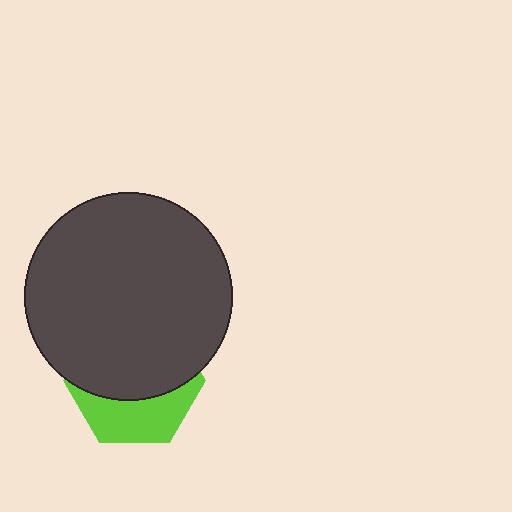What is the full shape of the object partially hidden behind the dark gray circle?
The partially hidden object is a lime hexagon.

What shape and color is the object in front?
The object in front is a dark gray circle.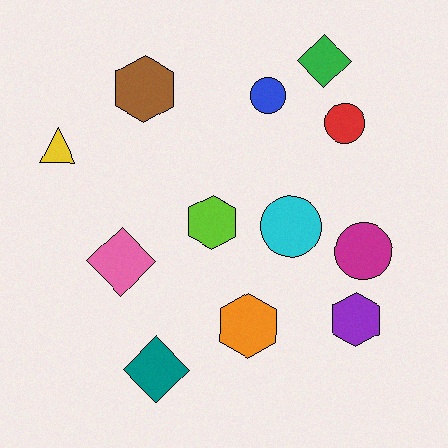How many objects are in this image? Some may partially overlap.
There are 12 objects.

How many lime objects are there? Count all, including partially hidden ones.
There is 1 lime object.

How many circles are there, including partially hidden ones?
There are 4 circles.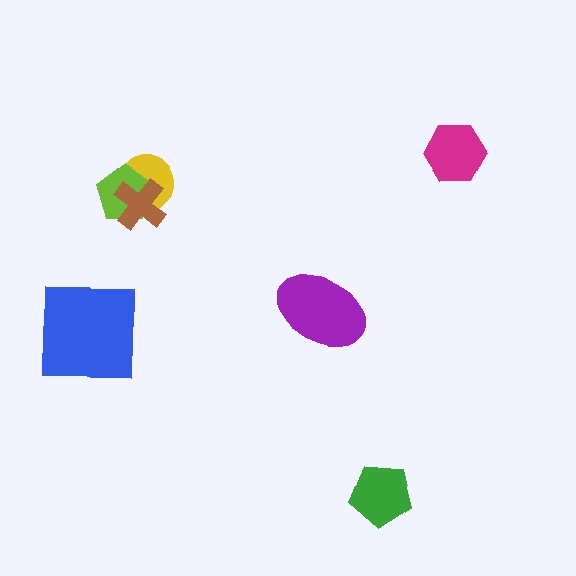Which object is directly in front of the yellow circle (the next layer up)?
The lime pentagon is directly in front of the yellow circle.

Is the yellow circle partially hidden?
Yes, it is partially covered by another shape.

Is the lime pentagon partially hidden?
Yes, it is partially covered by another shape.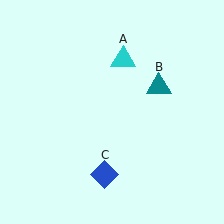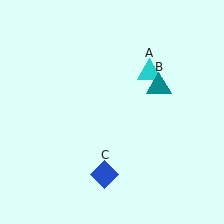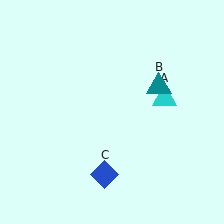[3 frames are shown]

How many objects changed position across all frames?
1 object changed position: cyan triangle (object A).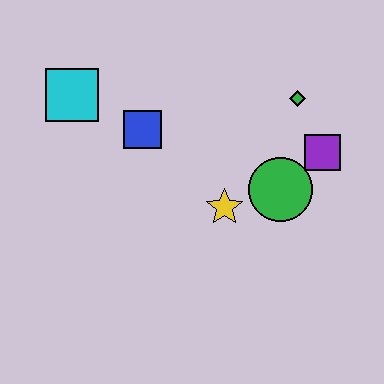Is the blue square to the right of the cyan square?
Yes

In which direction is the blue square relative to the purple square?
The blue square is to the left of the purple square.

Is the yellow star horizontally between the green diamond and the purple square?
No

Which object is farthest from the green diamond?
The cyan square is farthest from the green diamond.